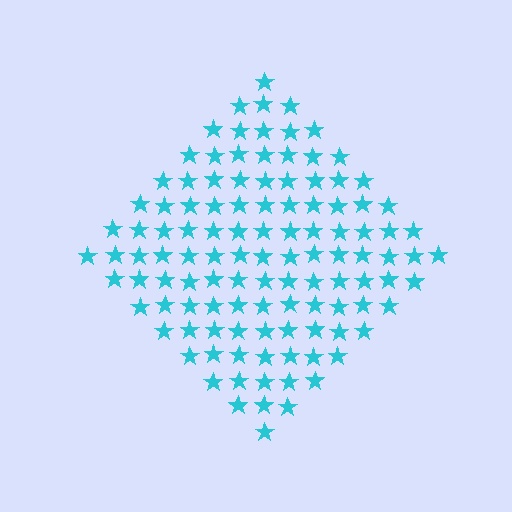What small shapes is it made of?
It is made of small stars.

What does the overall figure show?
The overall figure shows a diamond.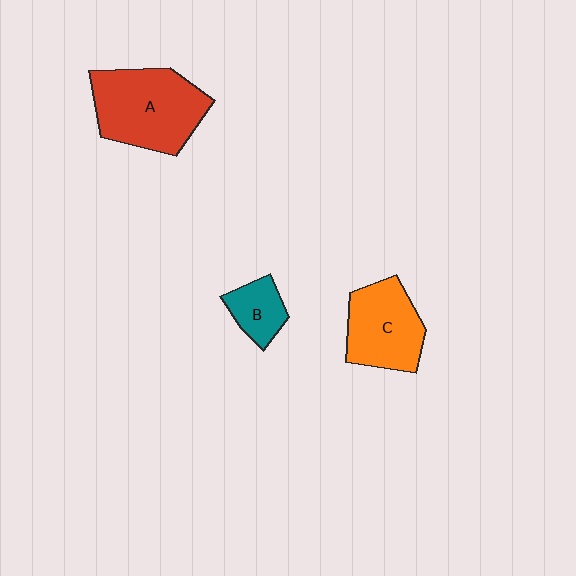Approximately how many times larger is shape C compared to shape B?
Approximately 2.0 times.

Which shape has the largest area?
Shape A (red).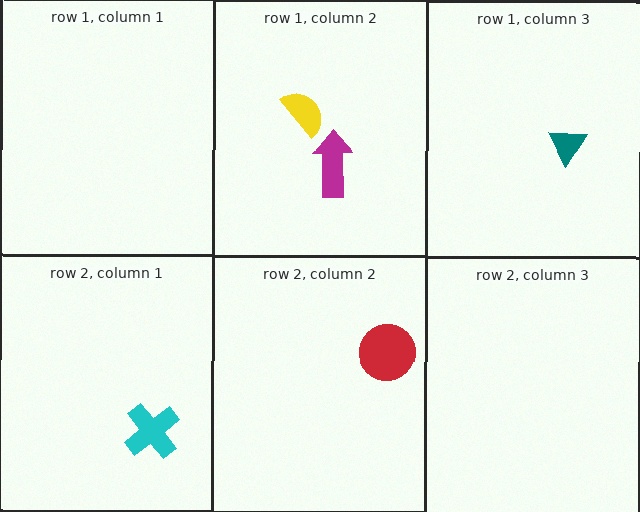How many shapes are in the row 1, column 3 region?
1.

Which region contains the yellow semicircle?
The row 1, column 2 region.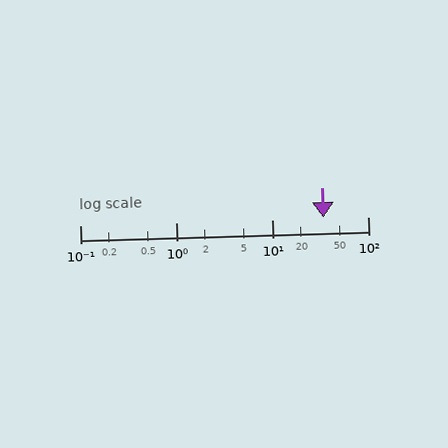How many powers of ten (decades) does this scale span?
The scale spans 3 decades, from 0.1 to 100.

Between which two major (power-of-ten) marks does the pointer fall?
The pointer is between 10 and 100.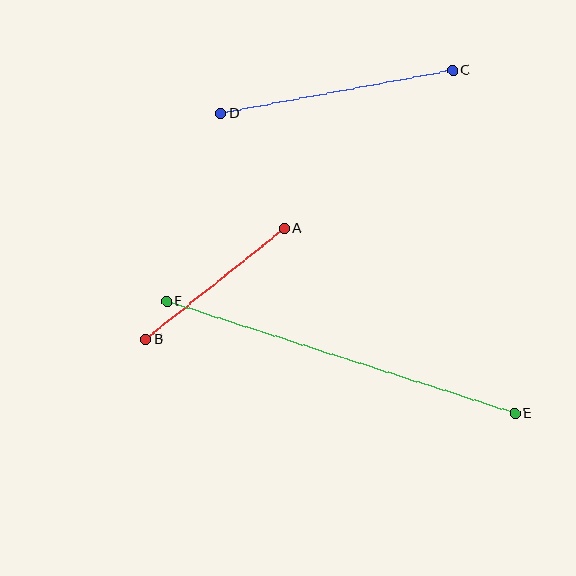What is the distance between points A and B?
The distance is approximately 178 pixels.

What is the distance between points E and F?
The distance is approximately 366 pixels.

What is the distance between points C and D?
The distance is approximately 236 pixels.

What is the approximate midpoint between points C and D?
The midpoint is at approximately (337, 92) pixels.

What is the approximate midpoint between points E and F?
The midpoint is at approximately (341, 357) pixels.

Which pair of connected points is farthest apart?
Points E and F are farthest apart.